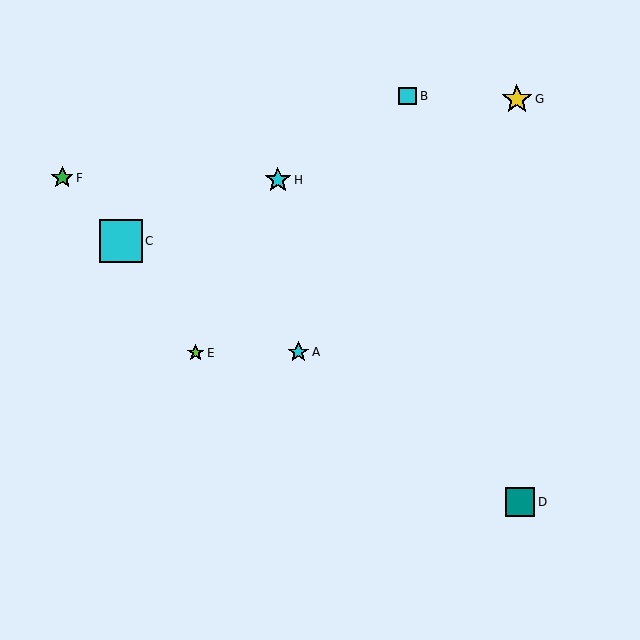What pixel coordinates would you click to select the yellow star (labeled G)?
Click at (517, 99) to select the yellow star G.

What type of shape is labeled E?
Shape E is a lime star.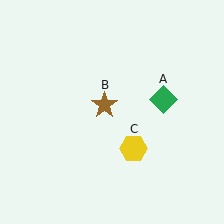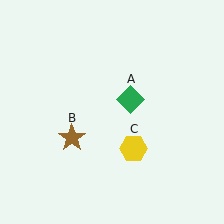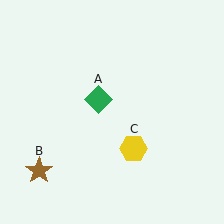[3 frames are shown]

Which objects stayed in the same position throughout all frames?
Yellow hexagon (object C) remained stationary.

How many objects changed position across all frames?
2 objects changed position: green diamond (object A), brown star (object B).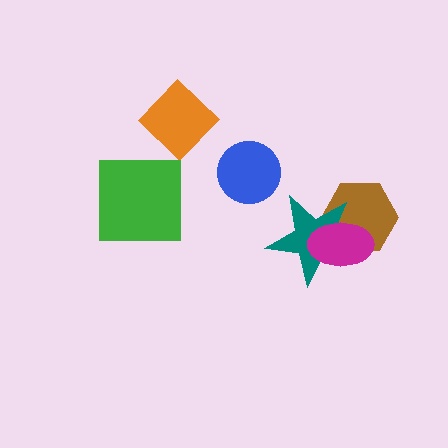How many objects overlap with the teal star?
2 objects overlap with the teal star.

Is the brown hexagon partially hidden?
Yes, it is partially covered by another shape.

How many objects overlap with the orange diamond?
0 objects overlap with the orange diamond.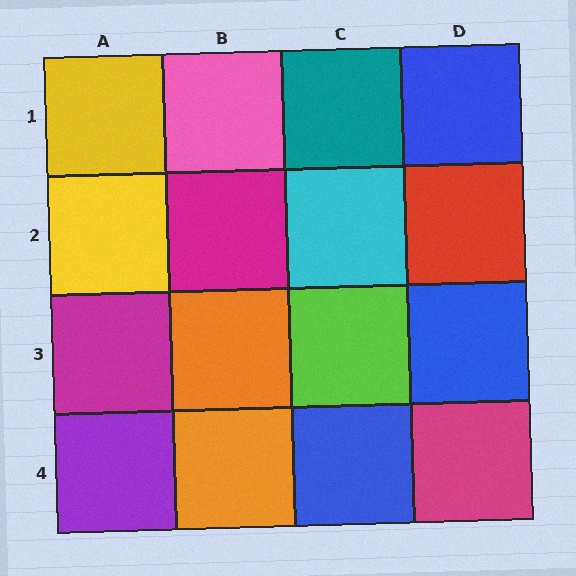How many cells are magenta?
3 cells are magenta.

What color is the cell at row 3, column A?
Magenta.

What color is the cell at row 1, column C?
Teal.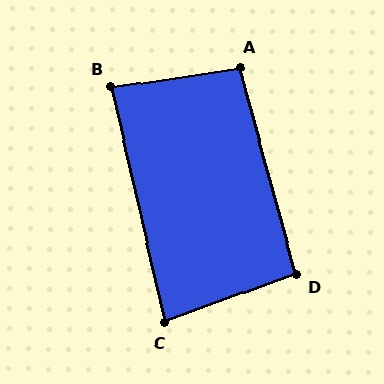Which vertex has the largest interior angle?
A, at approximately 97 degrees.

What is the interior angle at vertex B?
Approximately 85 degrees (approximately right).